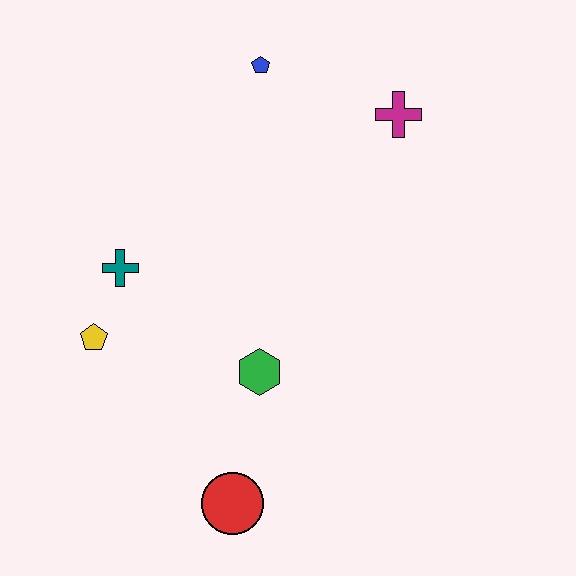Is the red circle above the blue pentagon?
No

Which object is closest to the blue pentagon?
The magenta cross is closest to the blue pentagon.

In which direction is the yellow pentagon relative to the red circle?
The yellow pentagon is above the red circle.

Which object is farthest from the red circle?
The blue pentagon is farthest from the red circle.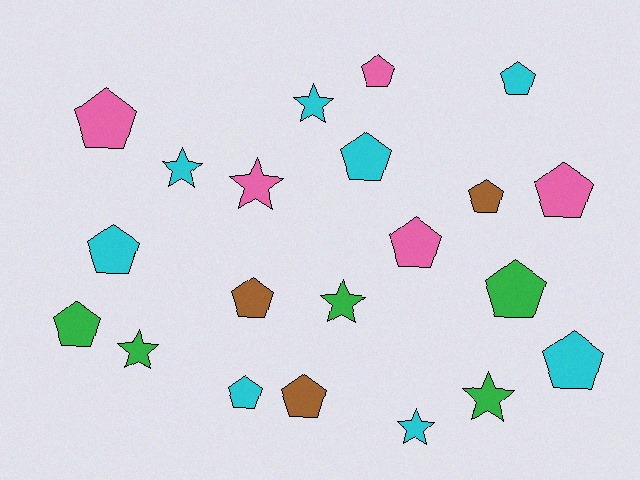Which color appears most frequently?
Cyan, with 8 objects.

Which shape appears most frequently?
Pentagon, with 14 objects.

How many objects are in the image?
There are 21 objects.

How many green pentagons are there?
There are 2 green pentagons.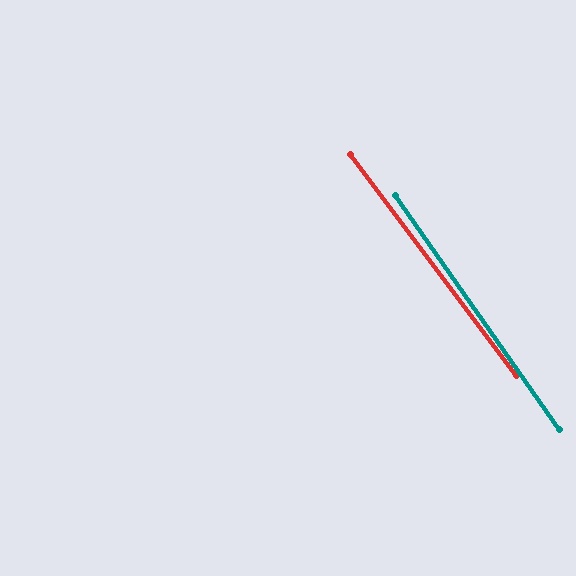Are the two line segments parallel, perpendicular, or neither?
Parallel — their directions differ by only 1.8°.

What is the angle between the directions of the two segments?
Approximately 2 degrees.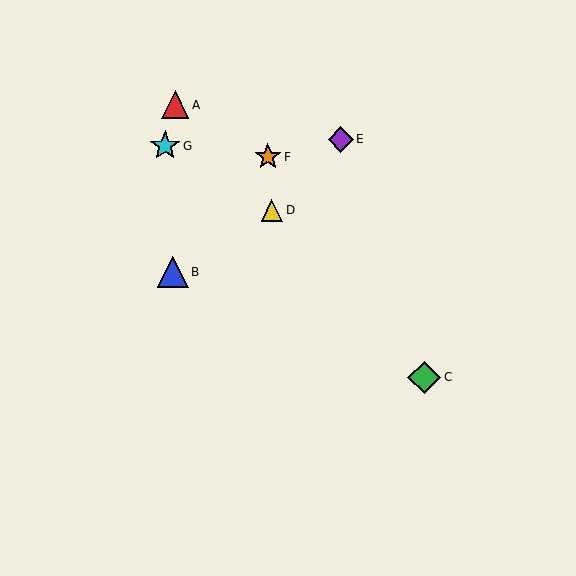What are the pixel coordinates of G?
Object G is at (165, 146).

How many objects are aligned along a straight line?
3 objects (A, C, D) are aligned along a straight line.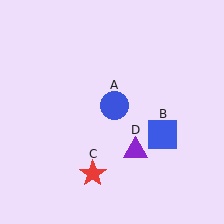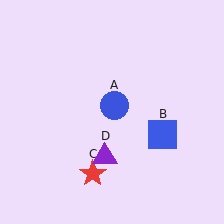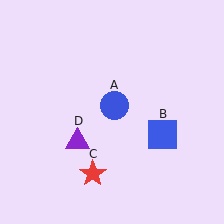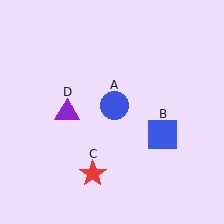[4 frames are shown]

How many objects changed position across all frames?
1 object changed position: purple triangle (object D).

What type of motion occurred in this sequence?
The purple triangle (object D) rotated clockwise around the center of the scene.